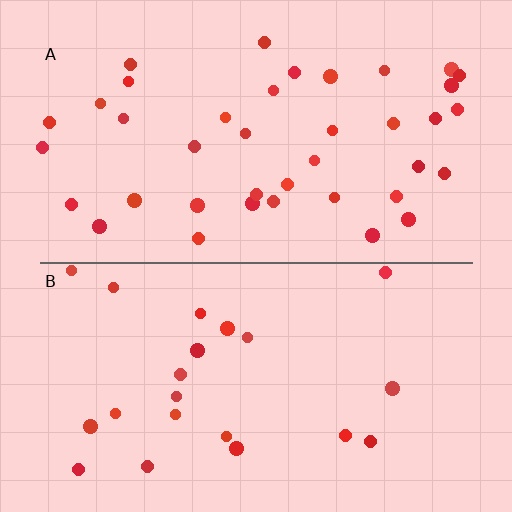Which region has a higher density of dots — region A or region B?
A (the top).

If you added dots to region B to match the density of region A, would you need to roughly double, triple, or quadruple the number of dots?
Approximately double.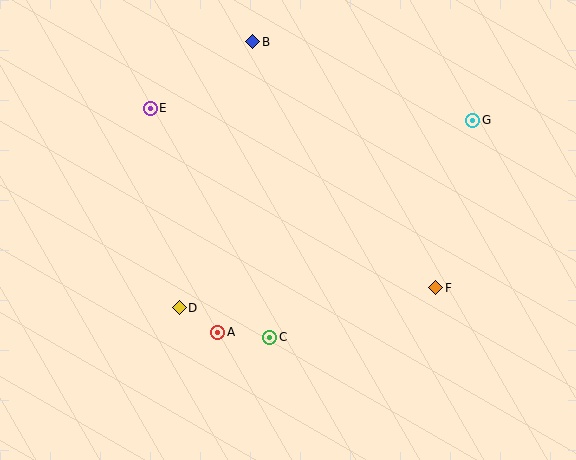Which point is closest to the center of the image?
Point C at (270, 337) is closest to the center.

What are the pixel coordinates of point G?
Point G is at (473, 120).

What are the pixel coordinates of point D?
Point D is at (179, 308).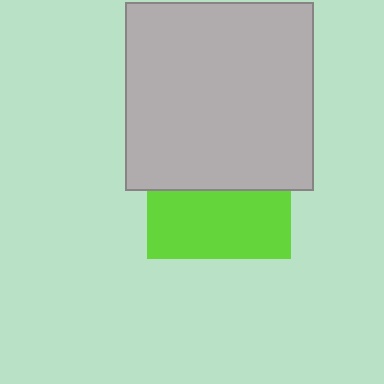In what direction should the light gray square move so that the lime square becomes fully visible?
The light gray square should move up. That is the shortest direction to clear the overlap and leave the lime square fully visible.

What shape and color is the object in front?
The object in front is a light gray square.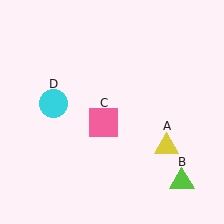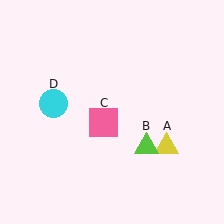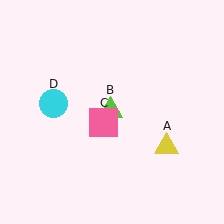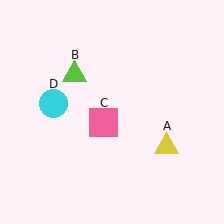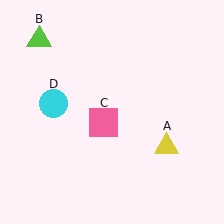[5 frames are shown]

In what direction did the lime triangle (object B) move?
The lime triangle (object B) moved up and to the left.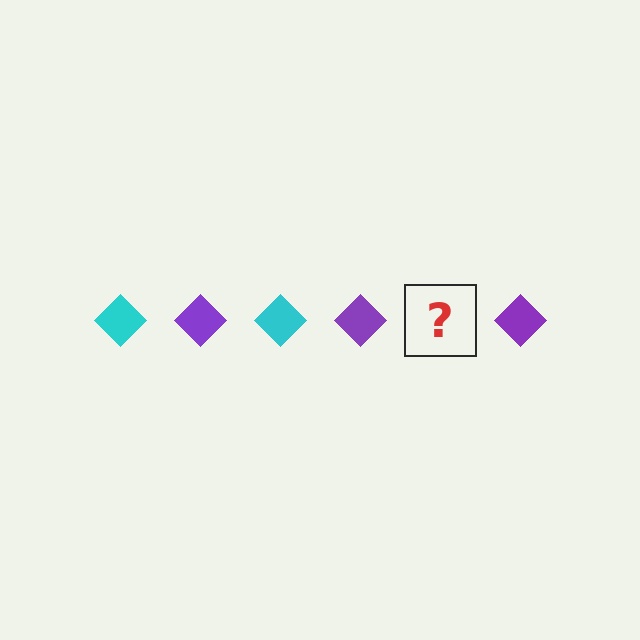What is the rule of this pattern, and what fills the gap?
The rule is that the pattern cycles through cyan, purple diamonds. The gap should be filled with a cyan diamond.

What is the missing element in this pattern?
The missing element is a cyan diamond.